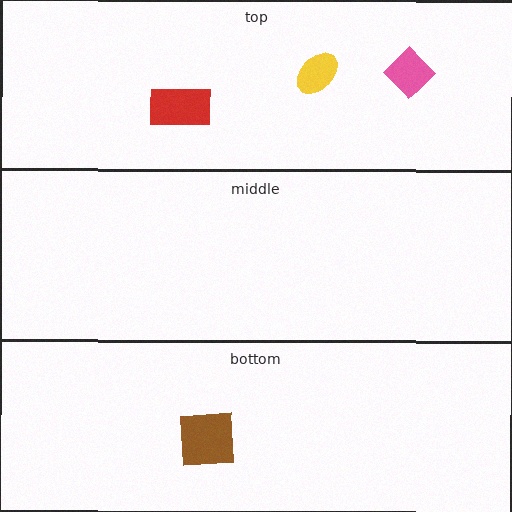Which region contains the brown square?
The bottom region.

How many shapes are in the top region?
3.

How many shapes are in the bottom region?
1.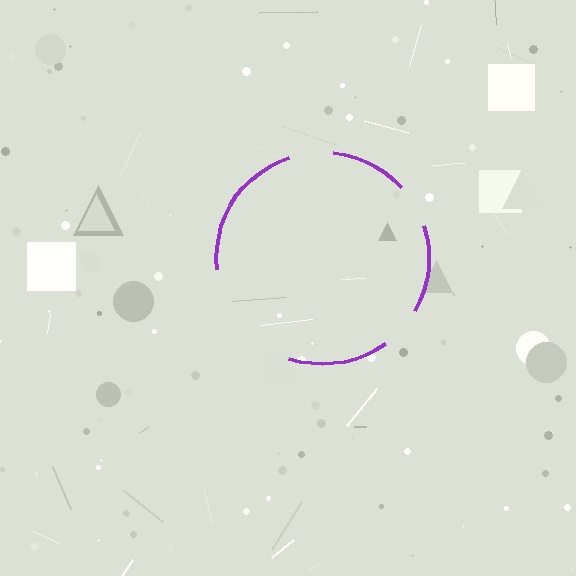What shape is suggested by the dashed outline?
The dashed outline suggests a circle.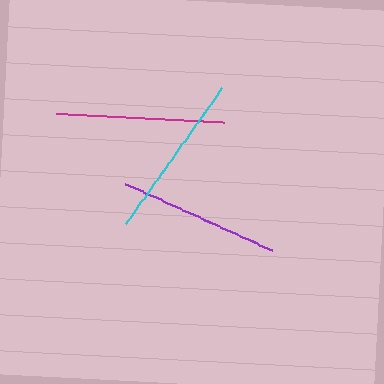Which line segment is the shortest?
The purple line is the shortest at approximately 161 pixels.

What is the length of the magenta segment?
The magenta segment is approximately 168 pixels long.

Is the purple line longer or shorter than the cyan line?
The cyan line is longer than the purple line.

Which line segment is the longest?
The magenta line is the longest at approximately 168 pixels.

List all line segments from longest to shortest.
From longest to shortest: magenta, cyan, purple.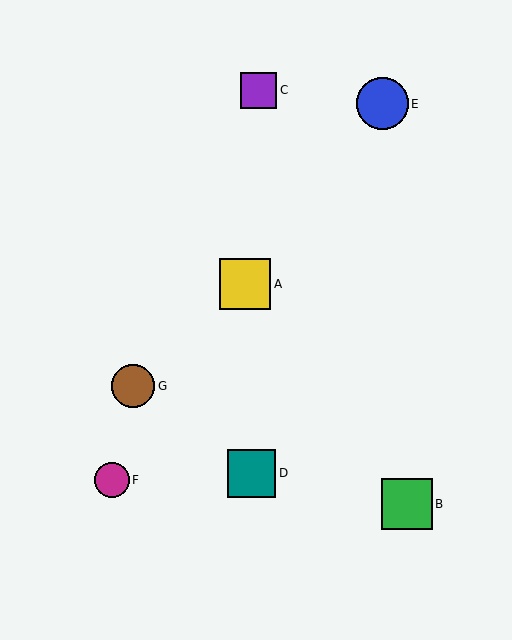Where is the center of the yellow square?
The center of the yellow square is at (245, 284).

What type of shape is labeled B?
Shape B is a green square.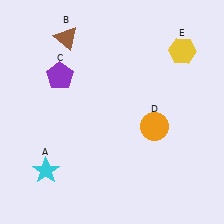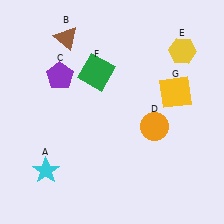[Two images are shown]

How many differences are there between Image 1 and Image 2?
There are 2 differences between the two images.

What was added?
A green square (F), a yellow square (G) were added in Image 2.